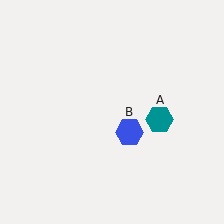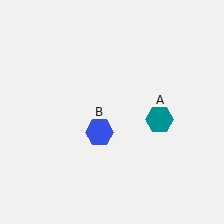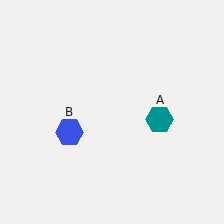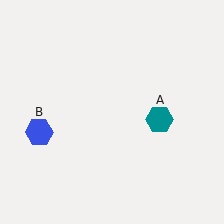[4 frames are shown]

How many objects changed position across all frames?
1 object changed position: blue hexagon (object B).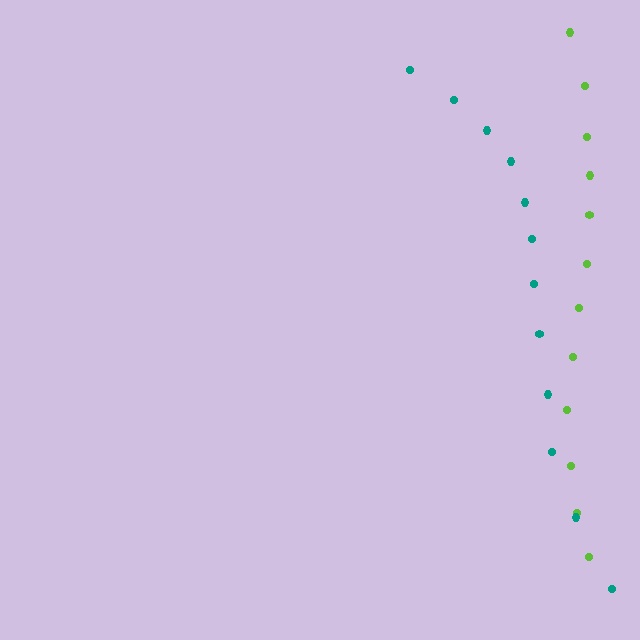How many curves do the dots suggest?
There are 2 distinct paths.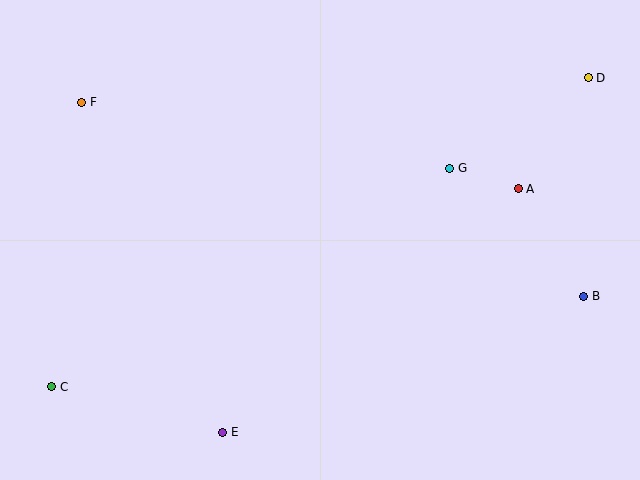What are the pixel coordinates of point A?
Point A is at (518, 189).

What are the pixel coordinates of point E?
Point E is at (223, 432).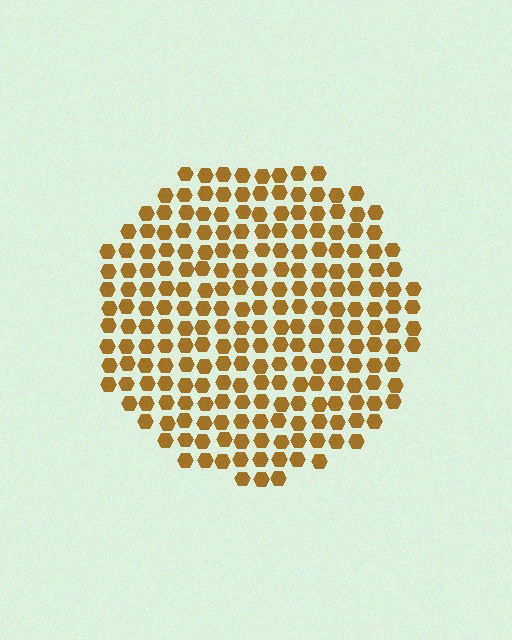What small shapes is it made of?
It is made of small hexagons.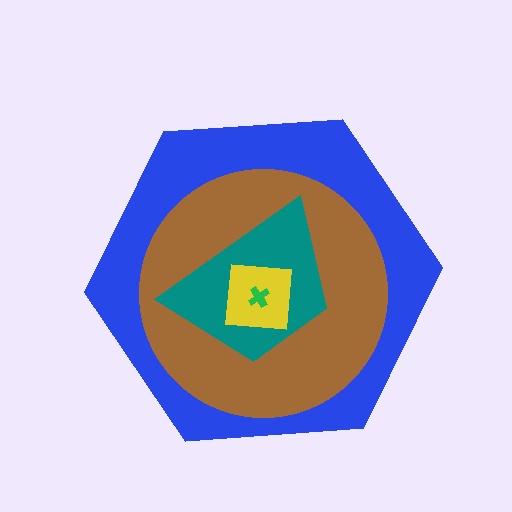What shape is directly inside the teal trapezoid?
The yellow square.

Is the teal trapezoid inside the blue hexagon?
Yes.